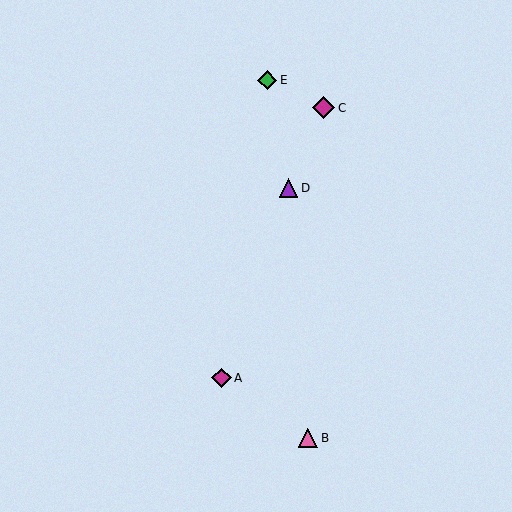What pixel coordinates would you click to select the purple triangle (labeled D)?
Click at (289, 188) to select the purple triangle D.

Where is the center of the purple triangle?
The center of the purple triangle is at (289, 188).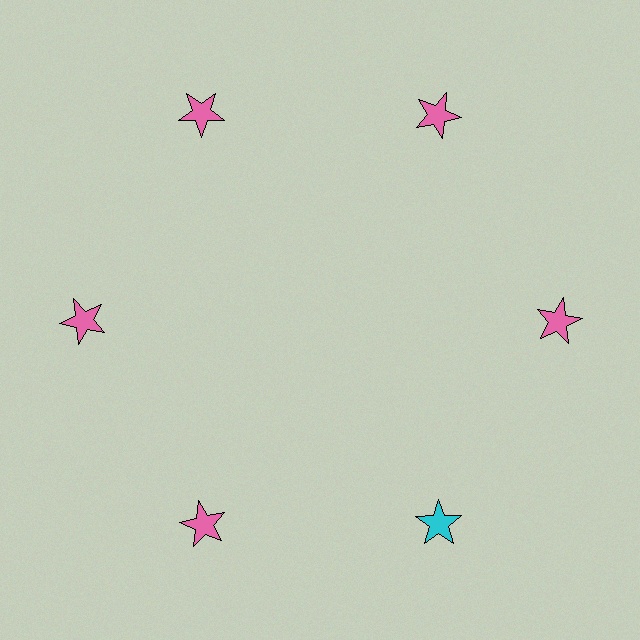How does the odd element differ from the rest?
It has a different color: cyan instead of pink.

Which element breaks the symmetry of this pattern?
The cyan star at roughly the 5 o'clock position breaks the symmetry. All other shapes are pink stars.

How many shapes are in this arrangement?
There are 6 shapes arranged in a ring pattern.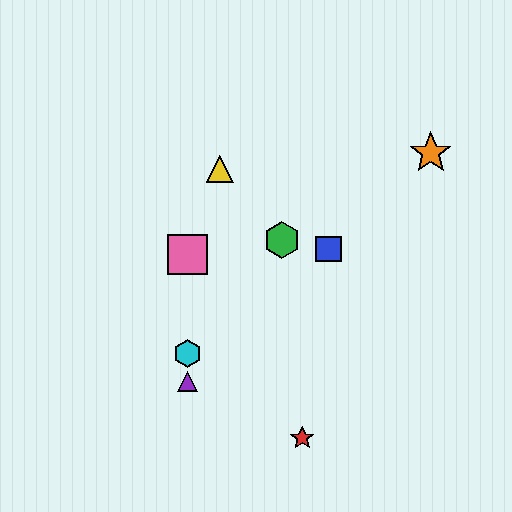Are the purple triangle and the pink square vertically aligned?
Yes, both are at x≈188.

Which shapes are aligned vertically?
The purple triangle, the cyan hexagon, the pink square are aligned vertically.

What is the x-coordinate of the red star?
The red star is at x≈302.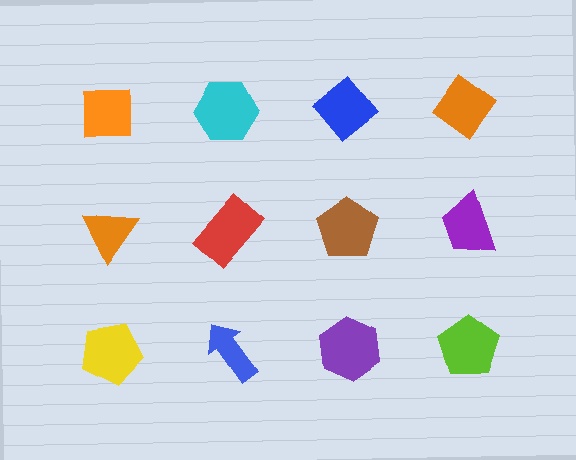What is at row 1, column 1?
An orange square.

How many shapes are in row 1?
4 shapes.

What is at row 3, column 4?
A lime pentagon.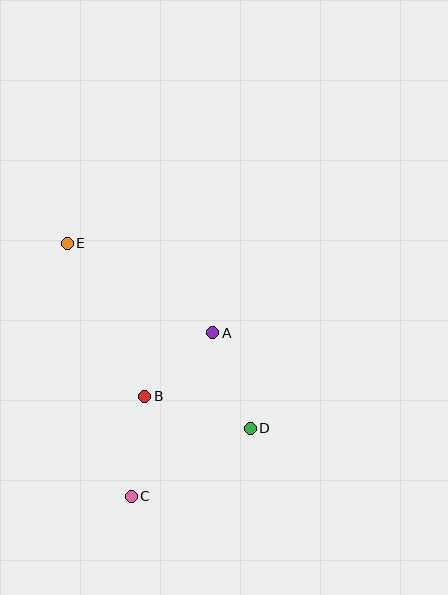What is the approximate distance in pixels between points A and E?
The distance between A and E is approximately 171 pixels.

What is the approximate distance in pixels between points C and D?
The distance between C and D is approximately 137 pixels.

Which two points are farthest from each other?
Points C and E are farthest from each other.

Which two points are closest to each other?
Points A and B are closest to each other.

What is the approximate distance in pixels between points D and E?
The distance between D and E is approximately 260 pixels.